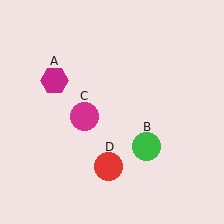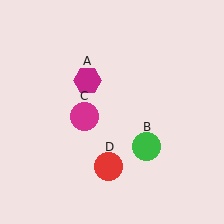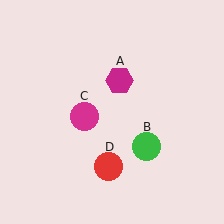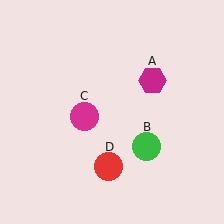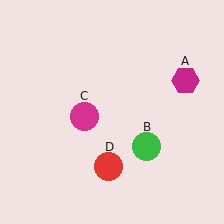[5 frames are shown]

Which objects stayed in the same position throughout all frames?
Green circle (object B) and magenta circle (object C) and red circle (object D) remained stationary.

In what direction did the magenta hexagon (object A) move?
The magenta hexagon (object A) moved right.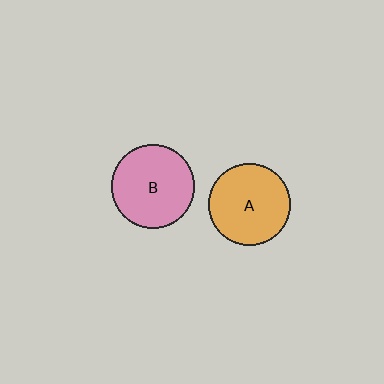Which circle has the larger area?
Circle B (pink).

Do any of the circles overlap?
No, none of the circles overlap.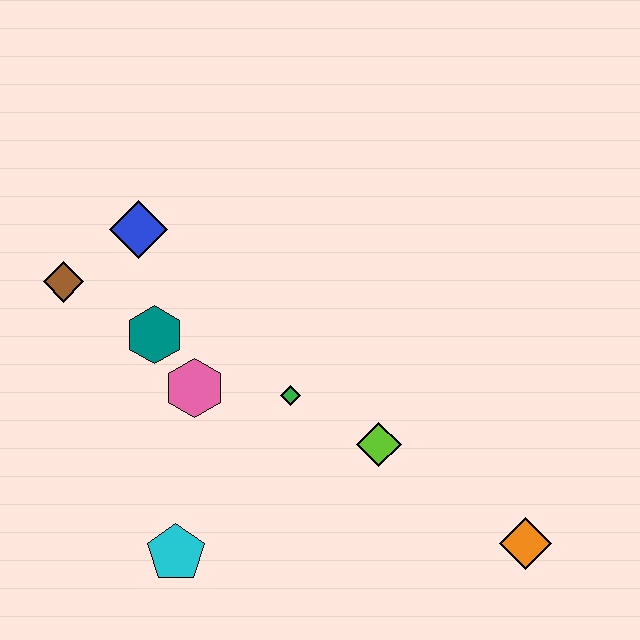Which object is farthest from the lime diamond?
The brown diamond is farthest from the lime diamond.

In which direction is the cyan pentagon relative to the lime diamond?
The cyan pentagon is to the left of the lime diamond.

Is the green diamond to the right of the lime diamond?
No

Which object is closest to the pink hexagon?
The teal hexagon is closest to the pink hexagon.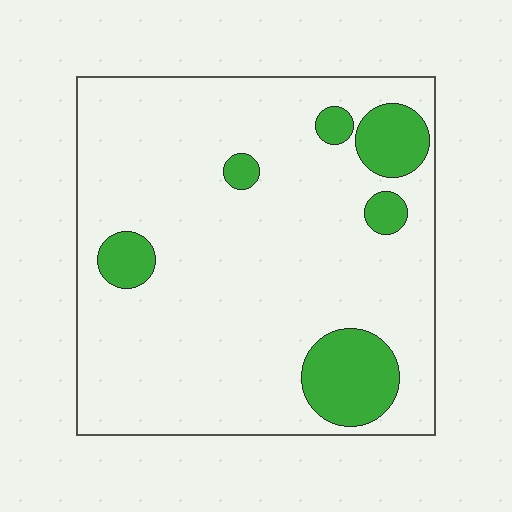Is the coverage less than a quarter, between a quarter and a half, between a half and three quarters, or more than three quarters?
Less than a quarter.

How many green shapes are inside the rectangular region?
6.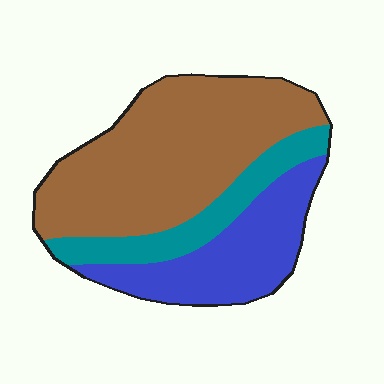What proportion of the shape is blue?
Blue covers 28% of the shape.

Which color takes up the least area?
Teal, at roughly 15%.